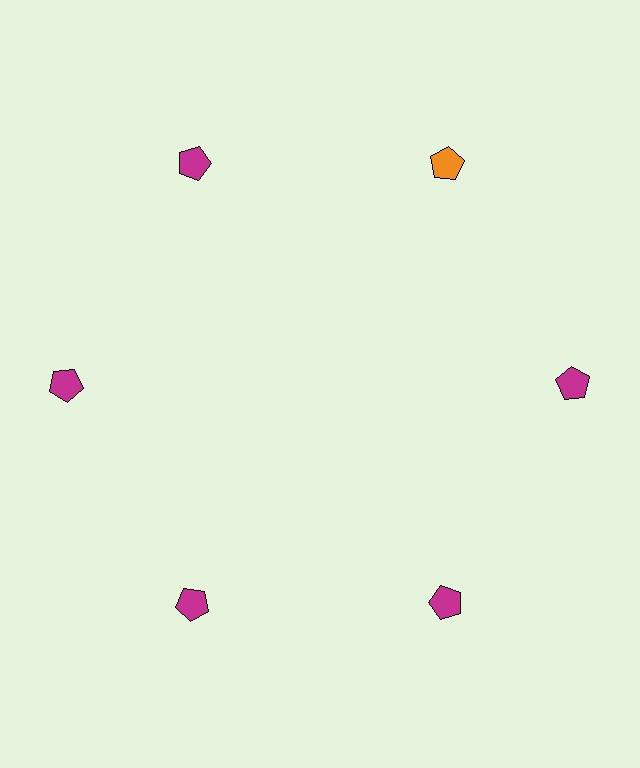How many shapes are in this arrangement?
There are 6 shapes arranged in a ring pattern.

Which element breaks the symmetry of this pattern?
The orange pentagon at roughly the 1 o'clock position breaks the symmetry. All other shapes are magenta pentagons.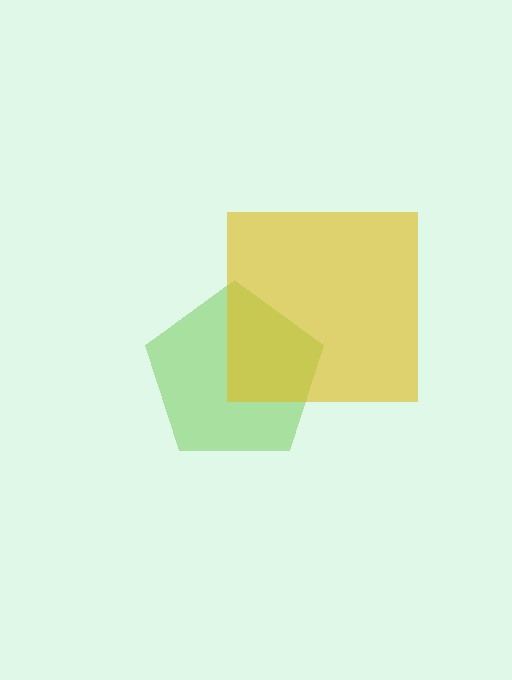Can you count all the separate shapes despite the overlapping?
Yes, there are 2 separate shapes.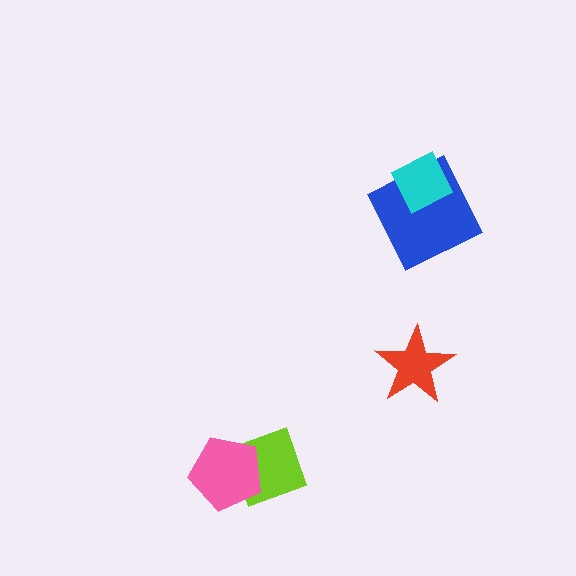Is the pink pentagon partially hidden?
No, no other shape covers it.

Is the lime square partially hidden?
Yes, it is partially covered by another shape.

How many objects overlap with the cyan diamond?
1 object overlaps with the cyan diamond.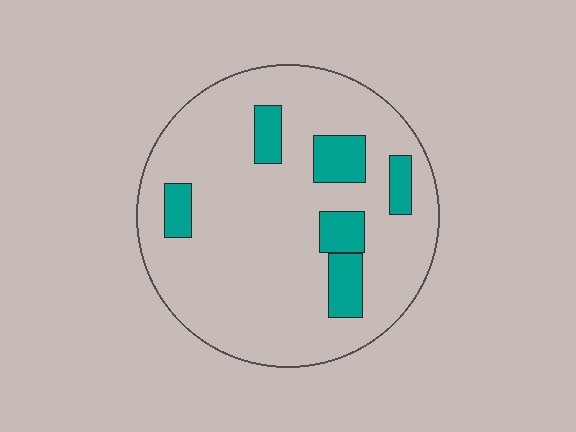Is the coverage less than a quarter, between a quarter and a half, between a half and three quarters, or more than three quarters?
Less than a quarter.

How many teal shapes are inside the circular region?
6.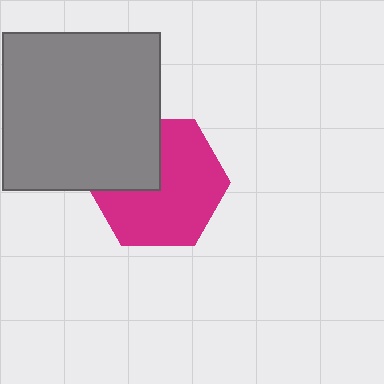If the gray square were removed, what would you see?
You would see the complete magenta hexagon.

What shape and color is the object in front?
The object in front is a gray square.